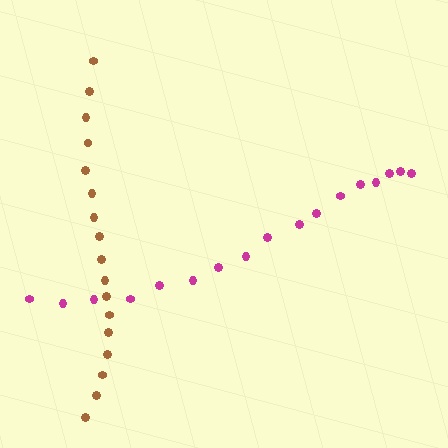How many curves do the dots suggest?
There are 2 distinct paths.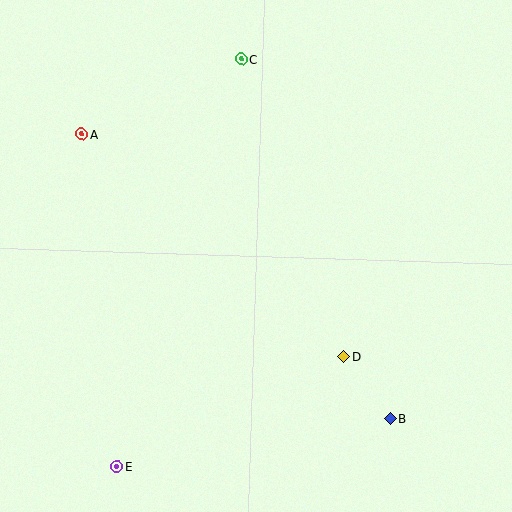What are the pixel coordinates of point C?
Point C is at (241, 59).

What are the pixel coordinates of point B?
Point B is at (390, 419).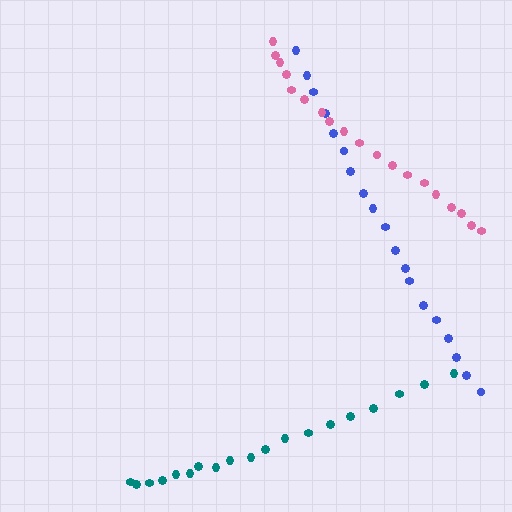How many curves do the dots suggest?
There are 3 distinct paths.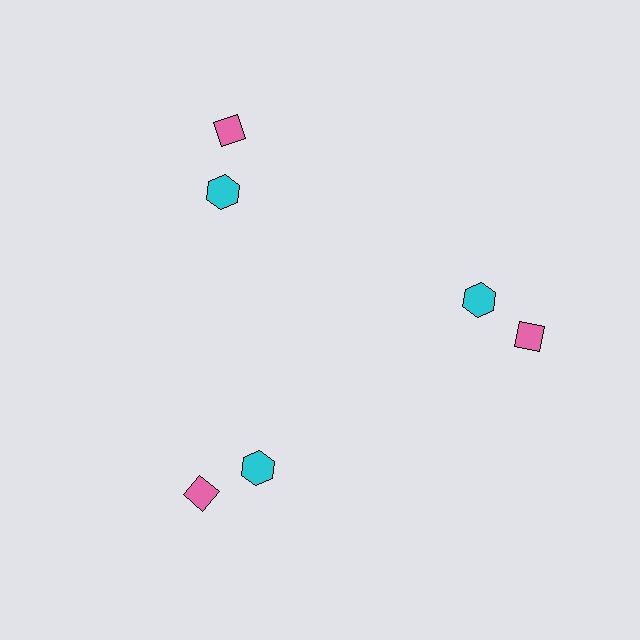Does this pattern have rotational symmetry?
Yes, this pattern has 3-fold rotational symmetry. It looks the same after rotating 120 degrees around the center.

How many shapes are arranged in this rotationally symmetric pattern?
There are 6 shapes, arranged in 3 groups of 2.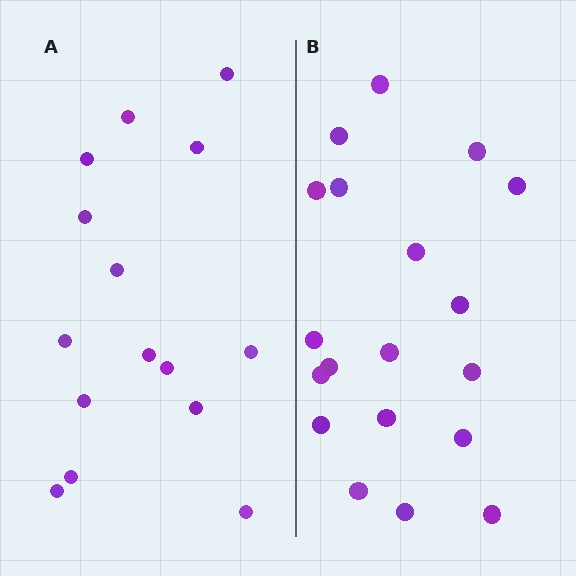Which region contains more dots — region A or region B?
Region B (the right region) has more dots.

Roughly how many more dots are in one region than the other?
Region B has about 4 more dots than region A.